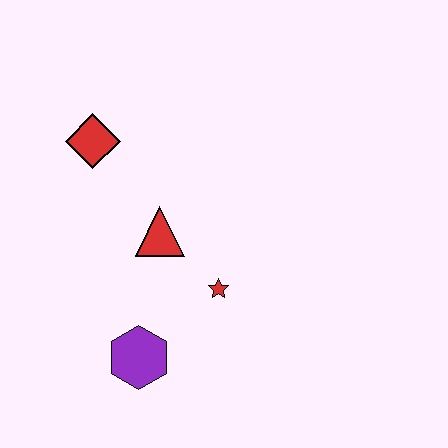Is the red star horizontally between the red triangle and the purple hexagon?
No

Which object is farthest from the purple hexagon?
The red diamond is farthest from the purple hexagon.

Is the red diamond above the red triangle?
Yes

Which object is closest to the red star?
The red triangle is closest to the red star.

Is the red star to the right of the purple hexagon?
Yes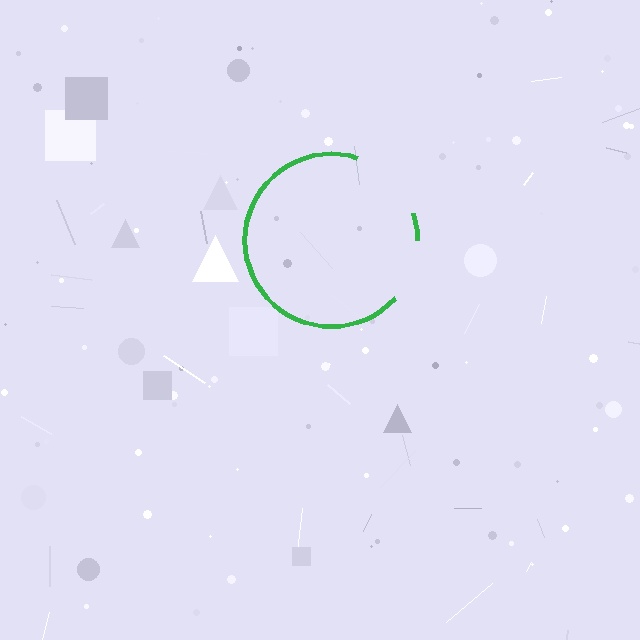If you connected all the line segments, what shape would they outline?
They would outline a circle.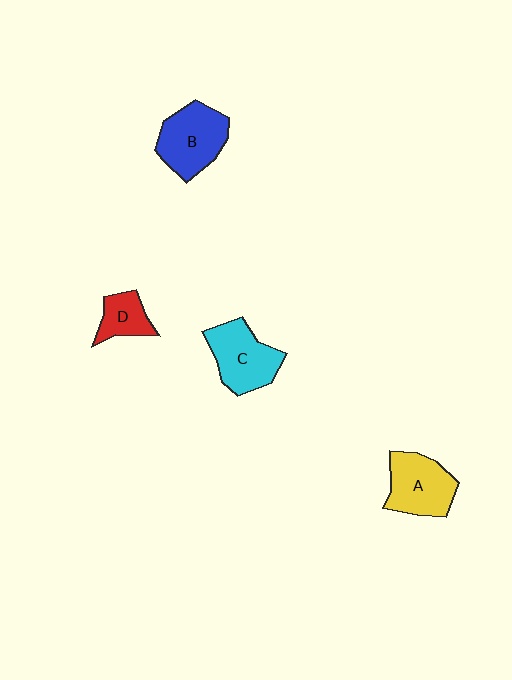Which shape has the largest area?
Shape B (blue).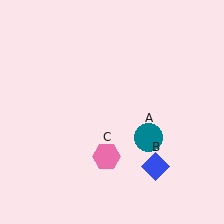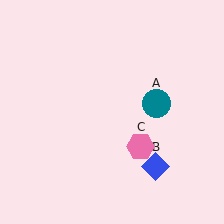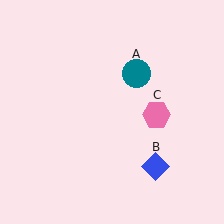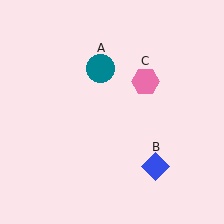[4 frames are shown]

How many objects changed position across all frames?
2 objects changed position: teal circle (object A), pink hexagon (object C).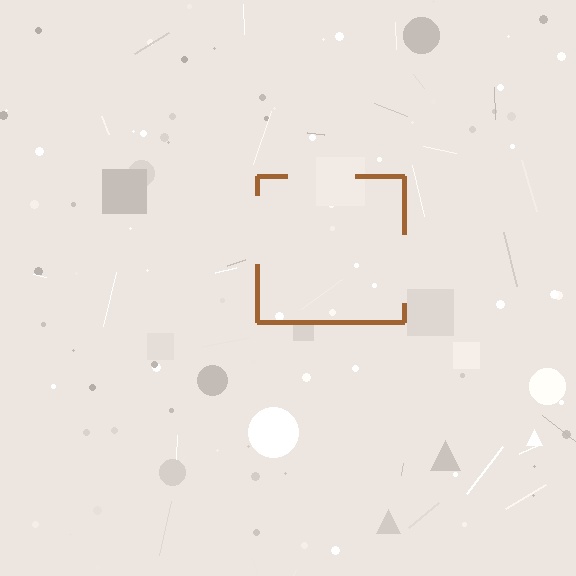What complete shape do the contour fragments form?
The contour fragments form a square.